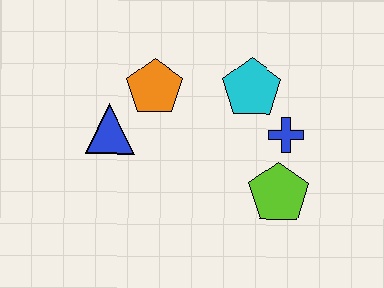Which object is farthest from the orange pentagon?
The lime pentagon is farthest from the orange pentagon.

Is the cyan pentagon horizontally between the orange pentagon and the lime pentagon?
Yes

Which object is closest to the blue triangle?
The orange pentagon is closest to the blue triangle.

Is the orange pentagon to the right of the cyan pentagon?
No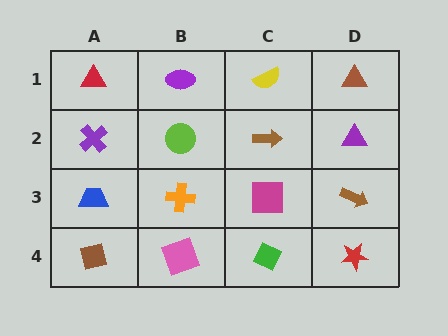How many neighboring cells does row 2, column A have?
3.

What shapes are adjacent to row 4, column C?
A magenta square (row 3, column C), a pink square (row 4, column B), a red star (row 4, column D).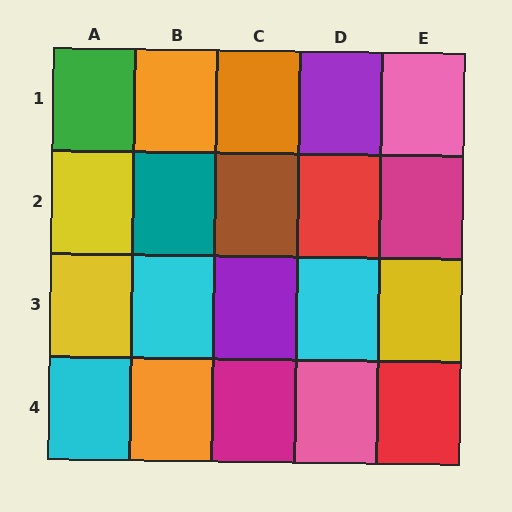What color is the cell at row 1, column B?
Orange.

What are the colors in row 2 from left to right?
Yellow, teal, brown, red, magenta.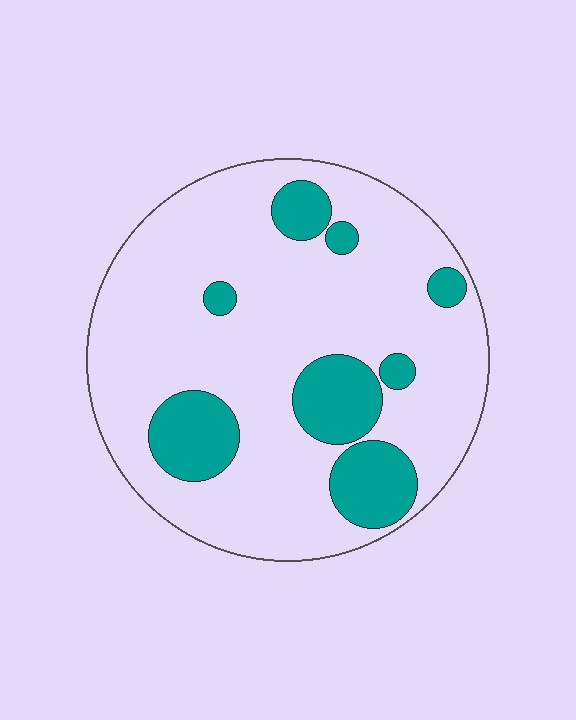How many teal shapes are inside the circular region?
8.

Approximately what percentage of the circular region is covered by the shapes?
Approximately 20%.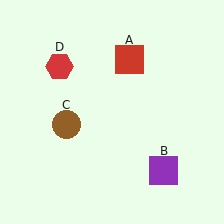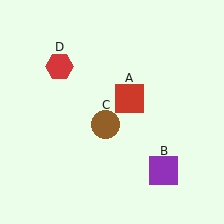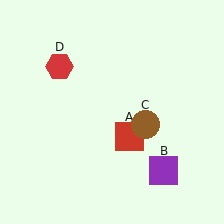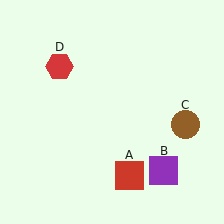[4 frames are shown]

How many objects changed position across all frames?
2 objects changed position: red square (object A), brown circle (object C).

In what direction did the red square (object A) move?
The red square (object A) moved down.